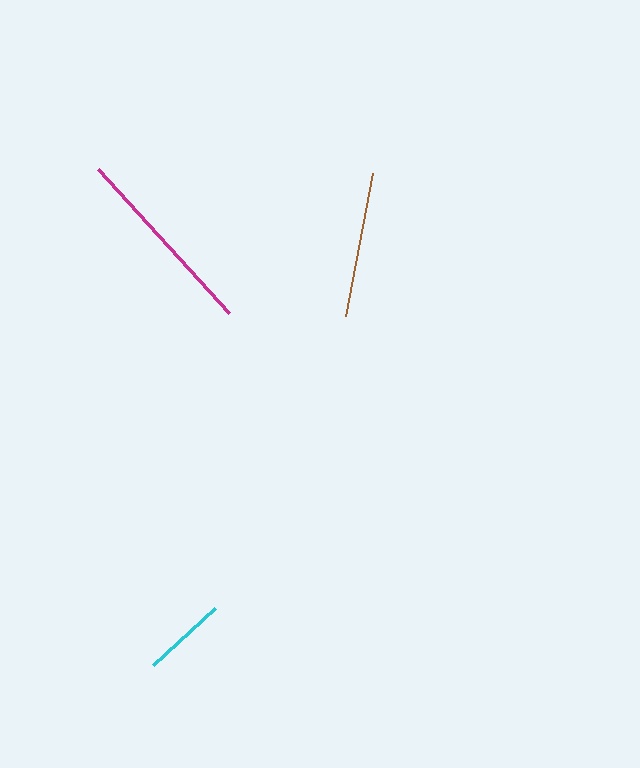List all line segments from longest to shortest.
From longest to shortest: magenta, brown, cyan.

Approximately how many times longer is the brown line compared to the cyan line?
The brown line is approximately 1.7 times the length of the cyan line.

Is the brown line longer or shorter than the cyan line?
The brown line is longer than the cyan line.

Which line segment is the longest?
The magenta line is the longest at approximately 195 pixels.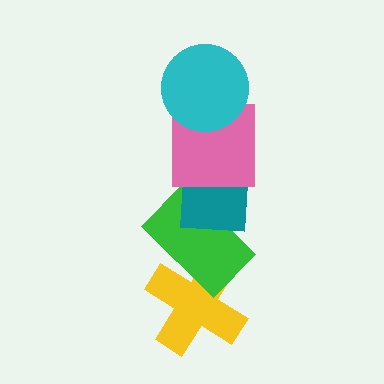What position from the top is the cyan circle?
The cyan circle is 1st from the top.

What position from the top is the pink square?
The pink square is 2nd from the top.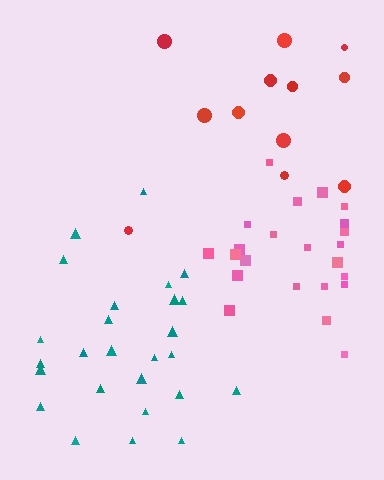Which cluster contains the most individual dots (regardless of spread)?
Teal (26).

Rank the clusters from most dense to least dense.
pink, teal, red.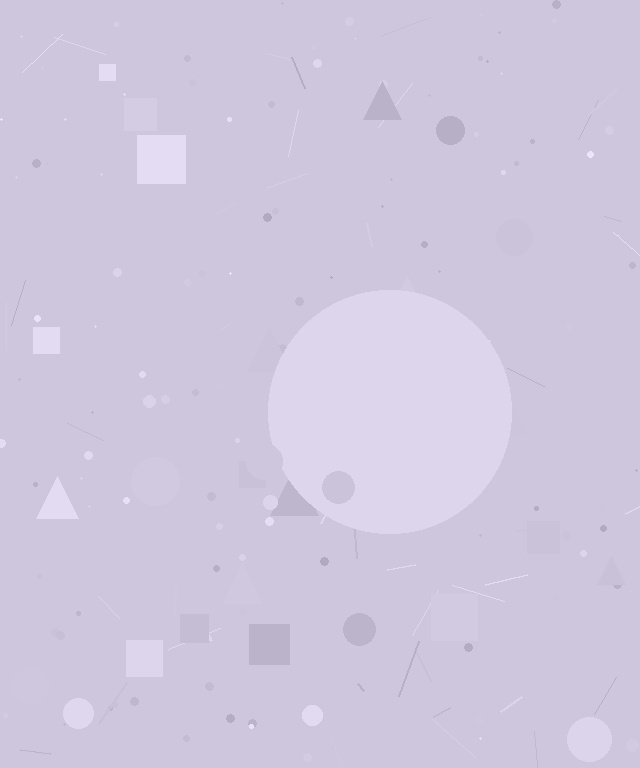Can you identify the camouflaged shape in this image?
The camouflaged shape is a circle.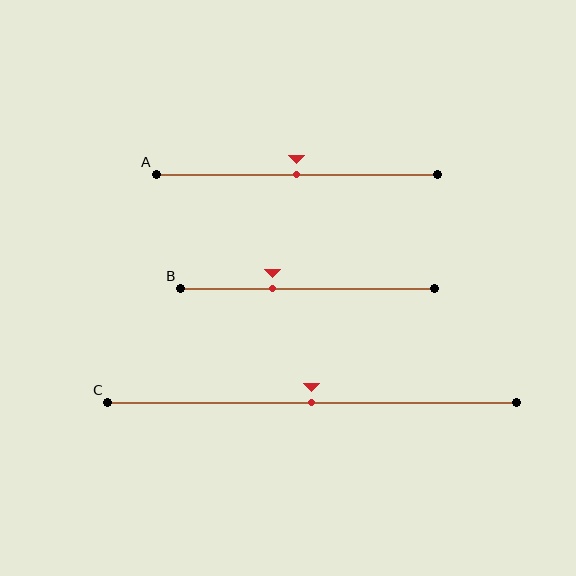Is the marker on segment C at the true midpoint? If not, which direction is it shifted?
Yes, the marker on segment C is at the true midpoint.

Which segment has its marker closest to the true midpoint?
Segment A has its marker closest to the true midpoint.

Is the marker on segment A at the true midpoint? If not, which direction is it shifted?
Yes, the marker on segment A is at the true midpoint.